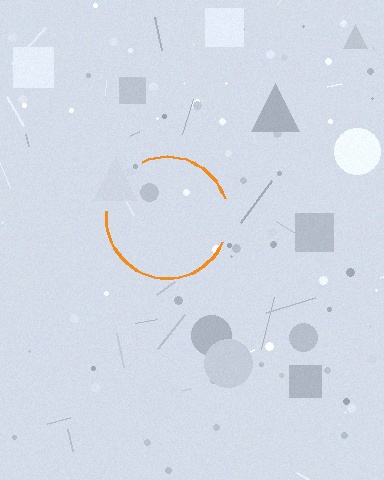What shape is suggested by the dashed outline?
The dashed outline suggests a circle.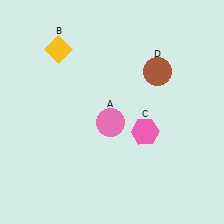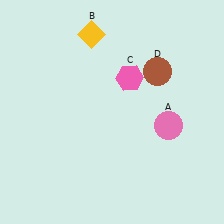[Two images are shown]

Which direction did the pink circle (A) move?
The pink circle (A) moved right.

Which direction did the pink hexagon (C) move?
The pink hexagon (C) moved up.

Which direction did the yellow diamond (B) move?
The yellow diamond (B) moved right.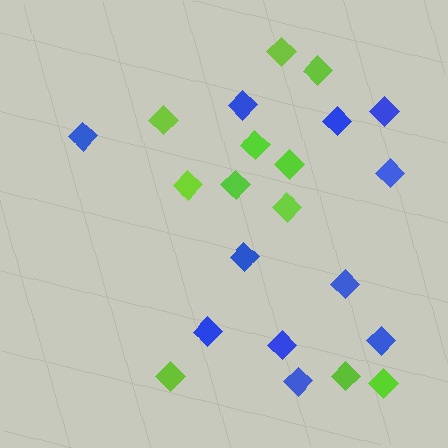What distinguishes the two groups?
There are 2 groups: one group of blue diamonds (11) and one group of lime diamonds (11).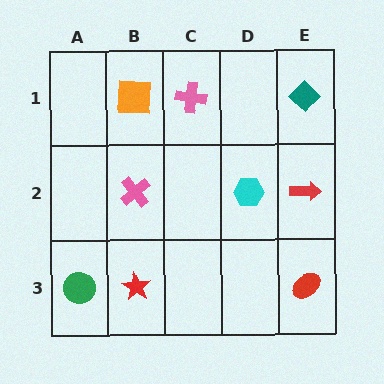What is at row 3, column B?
A red star.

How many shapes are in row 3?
3 shapes.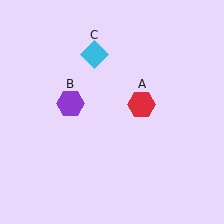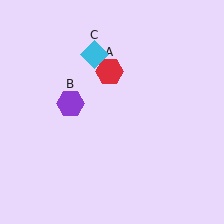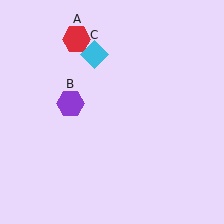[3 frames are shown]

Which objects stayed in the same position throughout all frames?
Purple hexagon (object B) and cyan diamond (object C) remained stationary.